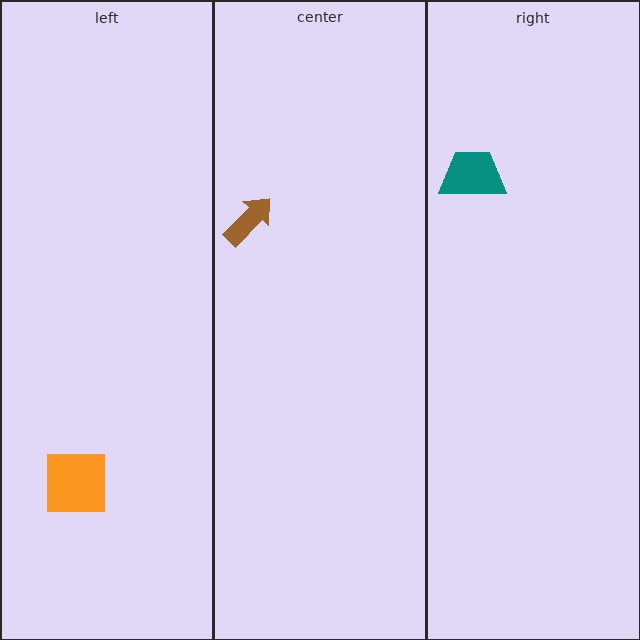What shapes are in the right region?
The teal trapezoid.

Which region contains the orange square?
The left region.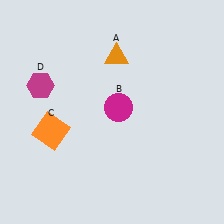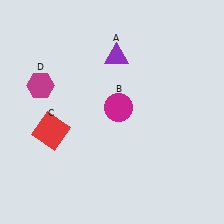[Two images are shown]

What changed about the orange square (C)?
In Image 1, C is orange. In Image 2, it changed to red.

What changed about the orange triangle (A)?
In Image 1, A is orange. In Image 2, it changed to purple.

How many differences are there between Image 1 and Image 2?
There are 2 differences between the two images.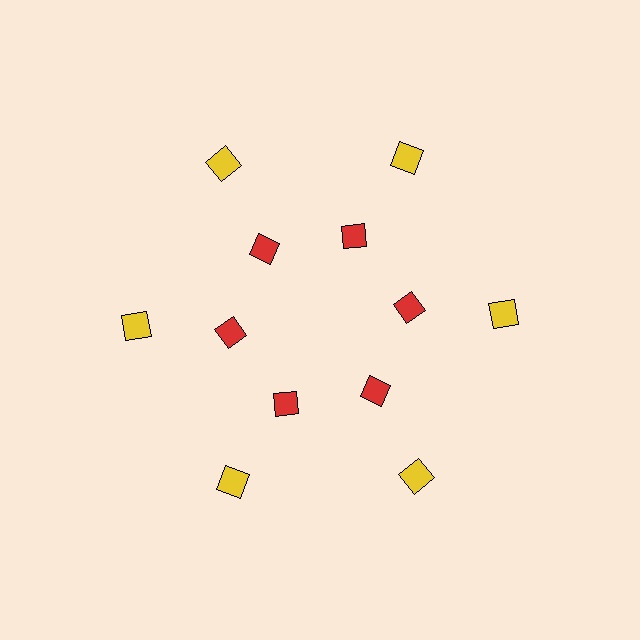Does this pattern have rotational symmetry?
Yes, this pattern has 6-fold rotational symmetry. It looks the same after rotating 60 degrees around the center.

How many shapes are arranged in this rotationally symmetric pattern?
There are 12 shapes, arranged in 6 groups of 2.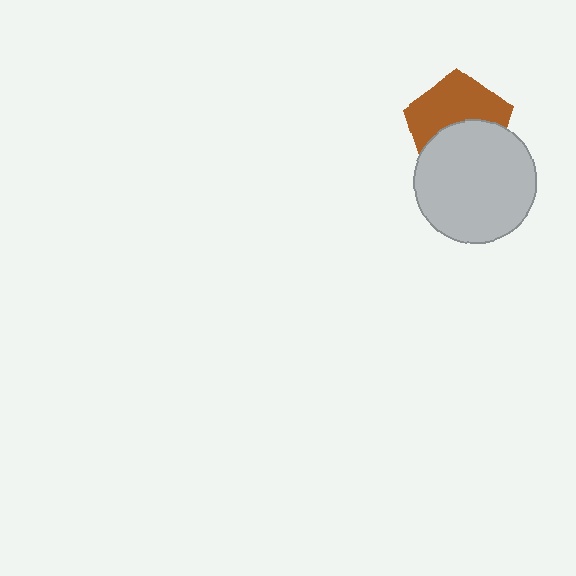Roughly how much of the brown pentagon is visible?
About half of it is visible (roughly 53%).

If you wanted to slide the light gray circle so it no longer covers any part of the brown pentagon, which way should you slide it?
Slide it down — that is the most direct way to separate the two shapes.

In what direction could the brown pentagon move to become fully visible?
The brown pentagon could move up. That would shift it out from behind the light gray circle entirely.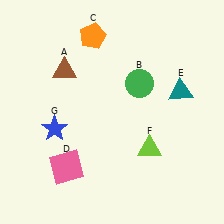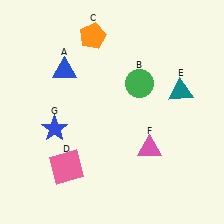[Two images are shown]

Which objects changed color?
A changed from brown to blue. F changed from lime to pink.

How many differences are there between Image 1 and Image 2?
There are 2 differences between the two images.